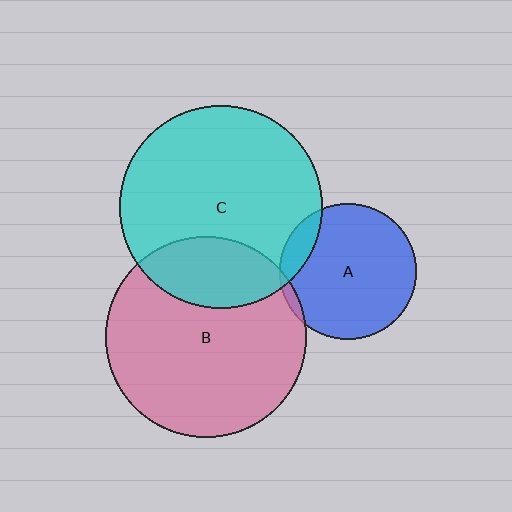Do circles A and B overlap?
Yes.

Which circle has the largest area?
Circle C (cyan).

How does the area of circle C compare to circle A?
Approximately 2.2 times.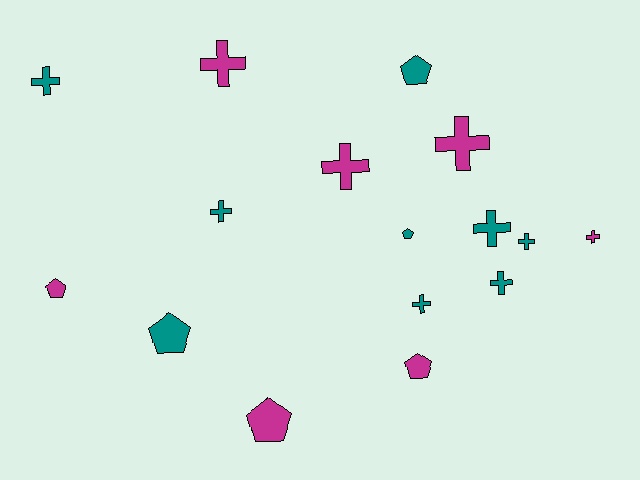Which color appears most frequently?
Teal, with 9 objects.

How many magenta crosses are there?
There are 4 magenta crosses.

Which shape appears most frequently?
Cross, with 10 objects.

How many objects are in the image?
There are 16 objects.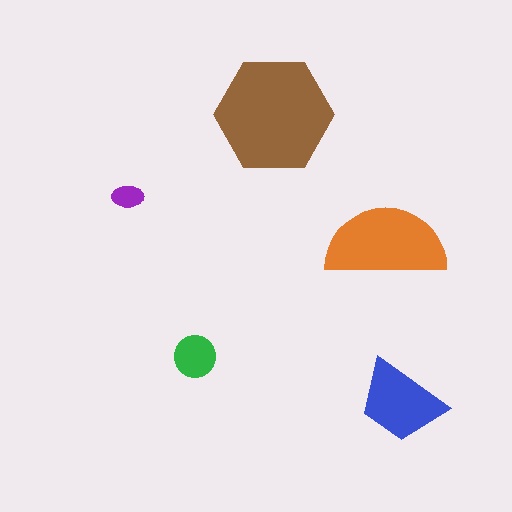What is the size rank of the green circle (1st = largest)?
4th.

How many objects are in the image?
There are 5 objects in the image.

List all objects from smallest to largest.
The purple ellipse, the green circle, the blue trapezoid, the orange semicircle, the brown hexagon.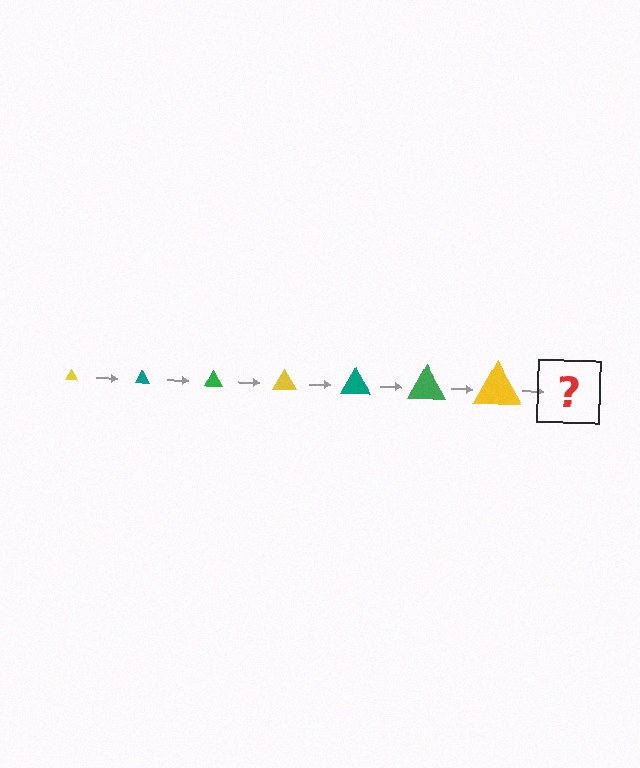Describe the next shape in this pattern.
It should be a teal triangle, larger than the previous one.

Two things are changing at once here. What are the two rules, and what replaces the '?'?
The two rules are that the triangle grows larger each step and the color cycles through yellow, teal, and green. The '?' should be a teal triangle, larger than the previous one.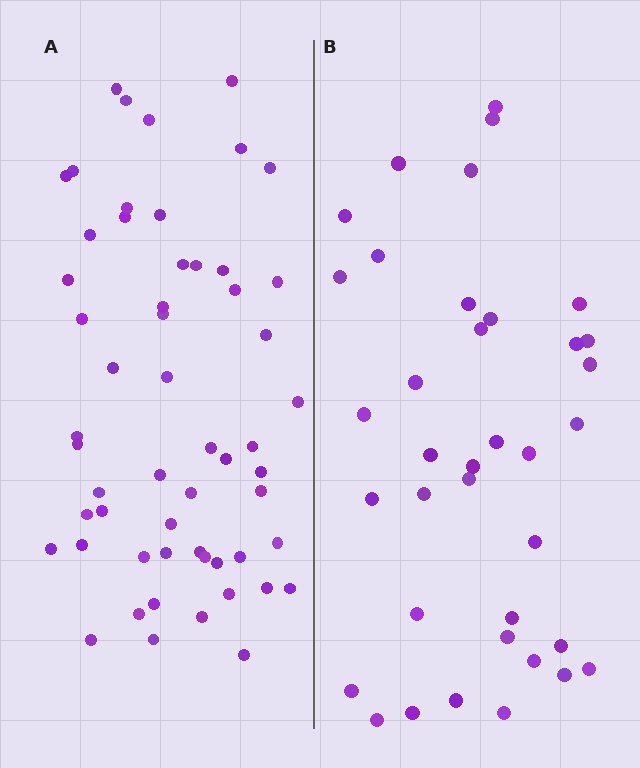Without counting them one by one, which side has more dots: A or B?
Region A (the left region) has more dots.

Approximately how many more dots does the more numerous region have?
Region A has approximately 20 more dots than region B.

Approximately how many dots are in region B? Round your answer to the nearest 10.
About 40 dots. (The exact count is 37, which rounds to 40.)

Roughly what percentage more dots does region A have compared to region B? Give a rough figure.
About 50% more.